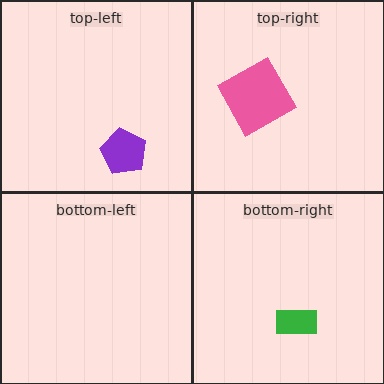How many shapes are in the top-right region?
1.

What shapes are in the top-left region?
The purple pentagon.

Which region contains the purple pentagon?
The top-left region.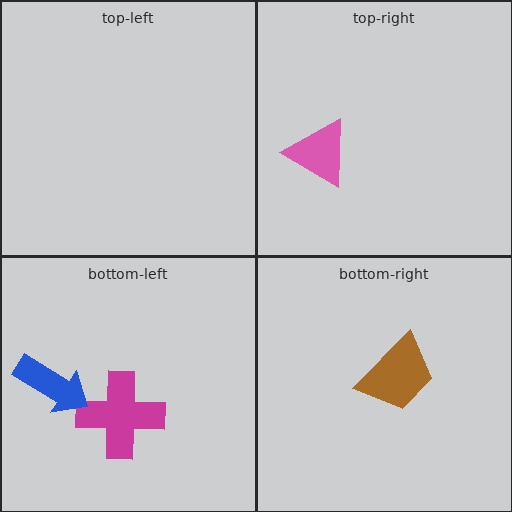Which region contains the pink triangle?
The top-right region.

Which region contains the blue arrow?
The bottom-left region.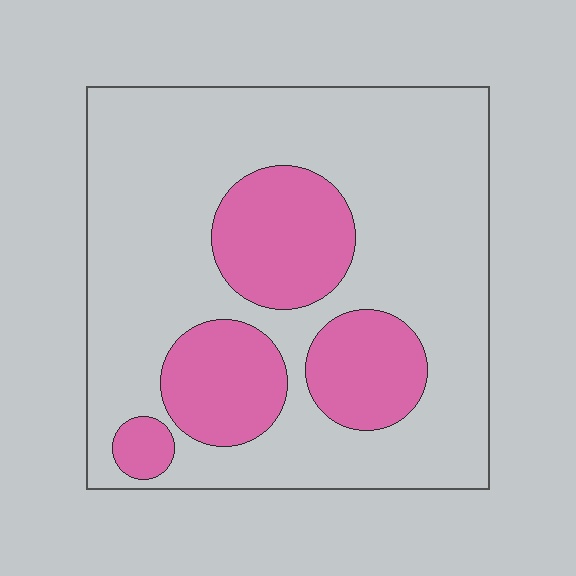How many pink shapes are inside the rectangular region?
4.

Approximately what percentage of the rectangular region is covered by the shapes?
Approximately 25%.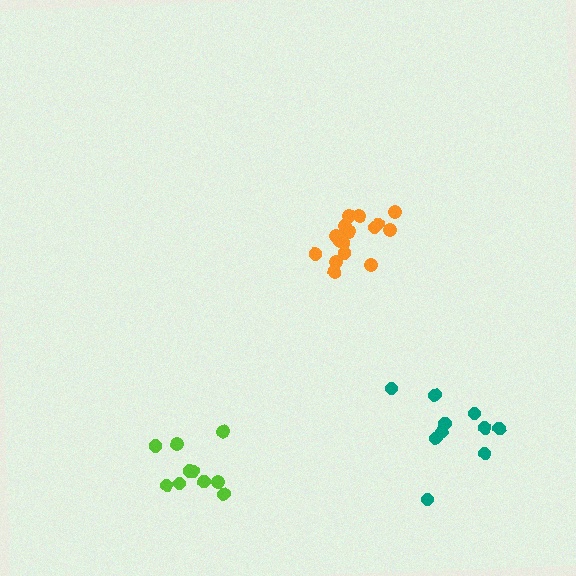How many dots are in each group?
Group 1: 16 dots, Group 2: 10 dots, Group 3: 10 dots (36 total).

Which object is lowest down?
The lime cluster is bottommost.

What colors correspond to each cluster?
The clusters are colored: orange, lime, teal.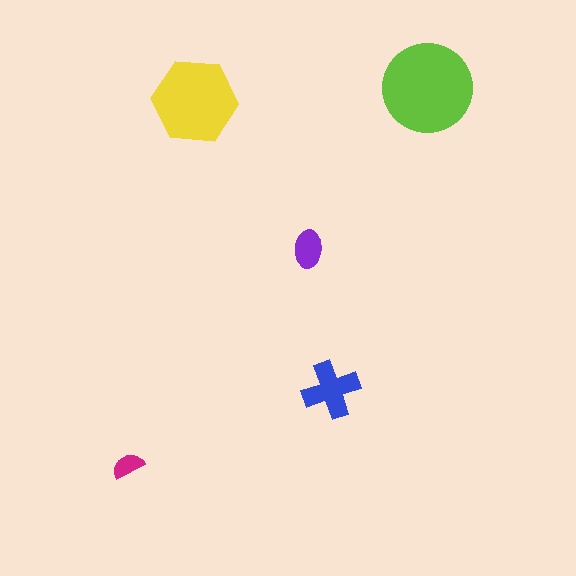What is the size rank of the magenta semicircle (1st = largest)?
5th.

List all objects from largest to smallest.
The lime circle, the yellow hexagon, the blue cross, the purple ellipse, the magenta semicircle.